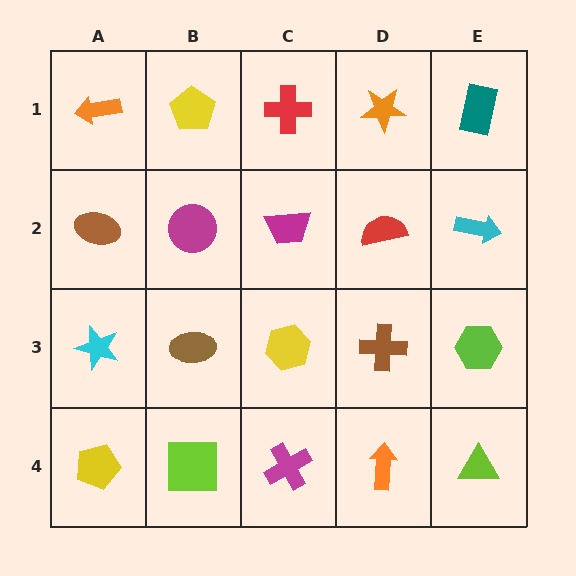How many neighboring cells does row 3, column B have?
4.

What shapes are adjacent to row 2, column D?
An orange star (row 1, column D), a brown cross (row 3, column D), a magenta trapezoid (row 2, column C), a cyan arrow (row 2, column E).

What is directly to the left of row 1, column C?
A yellow pentagon.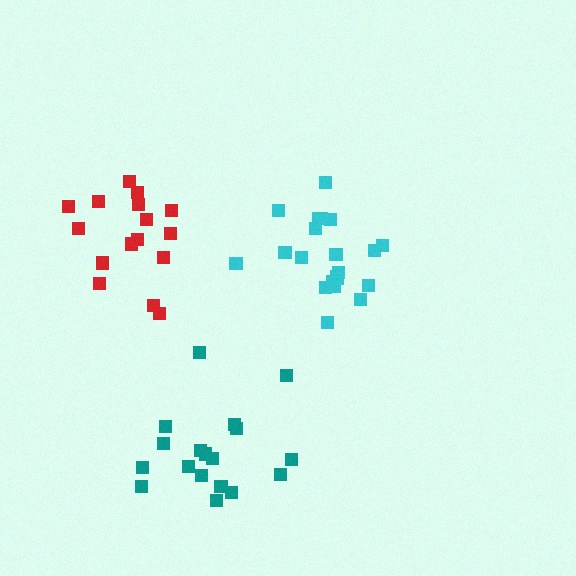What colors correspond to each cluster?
The clusters are colored: red, teal, cyan.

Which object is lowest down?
The teal cluster is bottommost.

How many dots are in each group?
Group 1: 16 dots, Group 2: 18 dots, Group 3: 21 dots (55 total).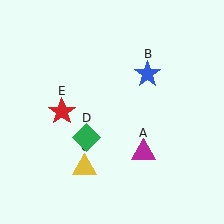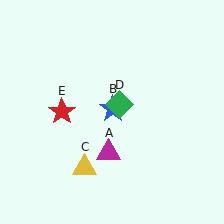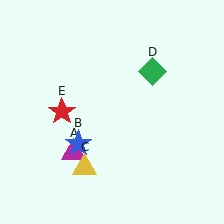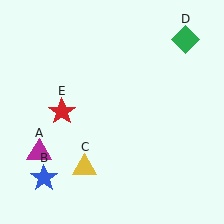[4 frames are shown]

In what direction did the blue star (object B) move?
The blue star (object B) moved down and to the left.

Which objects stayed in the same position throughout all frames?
Yellow triangle (object C) and red star (object E) remained stationary.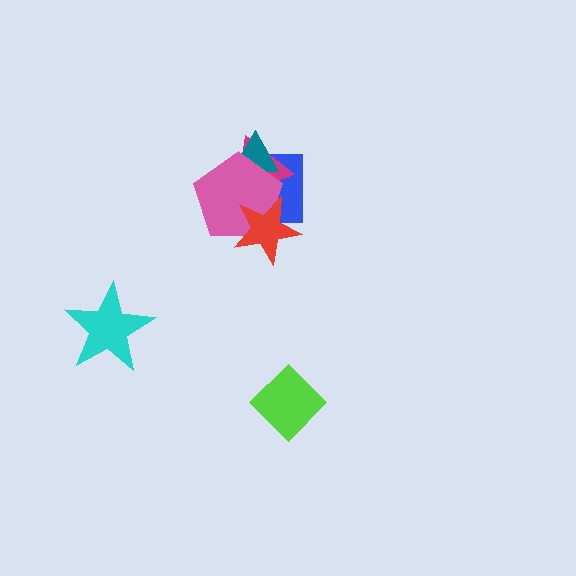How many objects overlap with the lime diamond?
0 objects overlap with the lime diamond.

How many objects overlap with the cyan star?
0 objects overlap with the cyan star.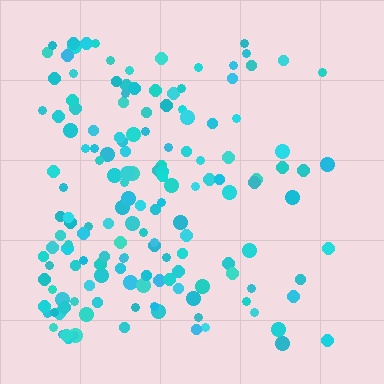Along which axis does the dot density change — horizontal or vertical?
Horizontal.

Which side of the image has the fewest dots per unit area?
The right.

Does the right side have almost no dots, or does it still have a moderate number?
Still a moderate number, just noticeably fewer than the left.